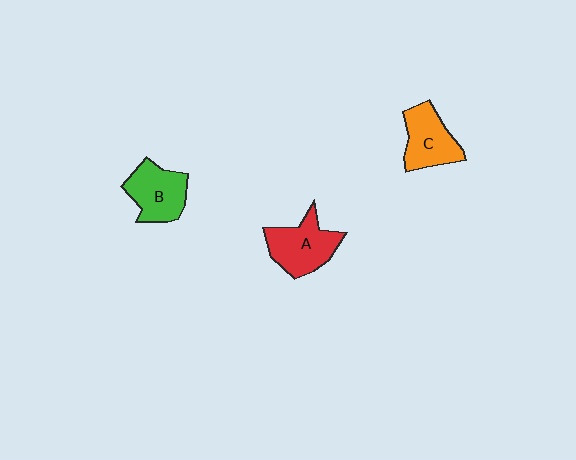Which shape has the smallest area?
Shape C (orange).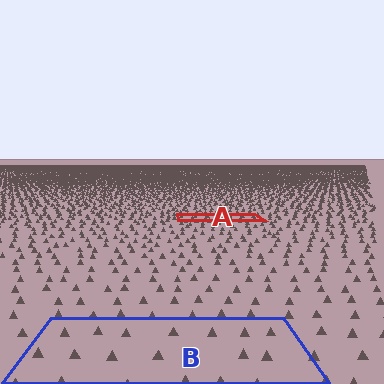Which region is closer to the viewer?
Region B is closer. The texture elements there are larger and more spread out.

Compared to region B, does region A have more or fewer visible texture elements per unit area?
Region A has more texture elements per unit area — they are packed more densely because it is farther away.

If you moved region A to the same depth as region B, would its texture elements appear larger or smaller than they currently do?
They would appear larger. At a closer depth, the same texture elements are projected at a bigger on-screen size.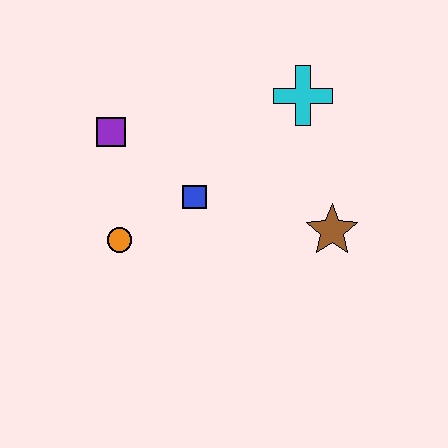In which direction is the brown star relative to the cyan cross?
The brown star is below the cyan cross.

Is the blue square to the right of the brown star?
No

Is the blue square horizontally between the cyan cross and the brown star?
No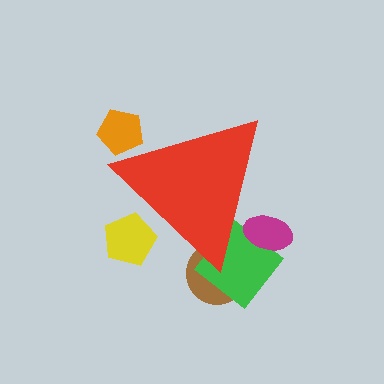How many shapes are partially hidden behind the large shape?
5 shapes are partially hidden.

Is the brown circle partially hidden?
Yes, the brown circle is partially hidden behind the red triangle.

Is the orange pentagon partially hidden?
Yes, the orange pentagon is partially hidden behind the red triangle.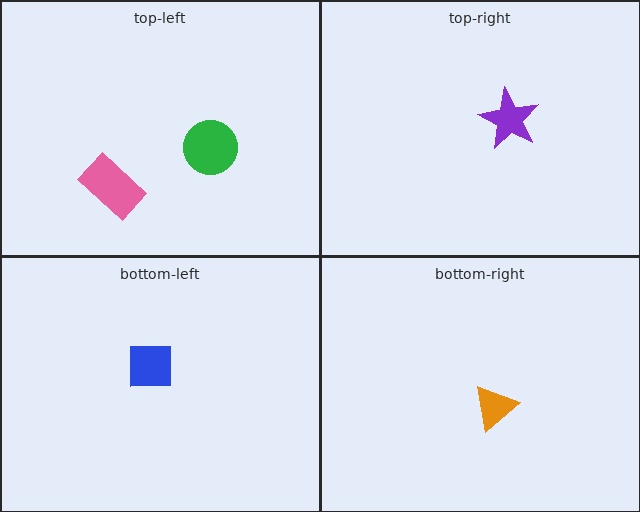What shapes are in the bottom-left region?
The blue square.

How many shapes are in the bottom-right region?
1.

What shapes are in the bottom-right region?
The orange triangle.